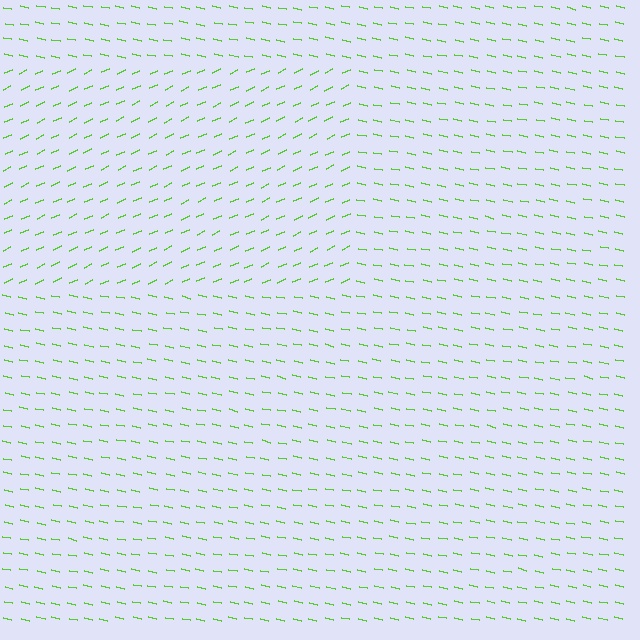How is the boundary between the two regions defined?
The boundary is defined purely by a change in line orientation (approximately 36 degrees difference). All lines are the same color and thickness.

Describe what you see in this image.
The image is filled with small lime line segments. A rectangle region in the image has lines oriented differently from the surrounding lines, creating a visible texture boundary.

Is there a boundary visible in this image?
Yes, there is a texture boundary formed by a change in line orientation.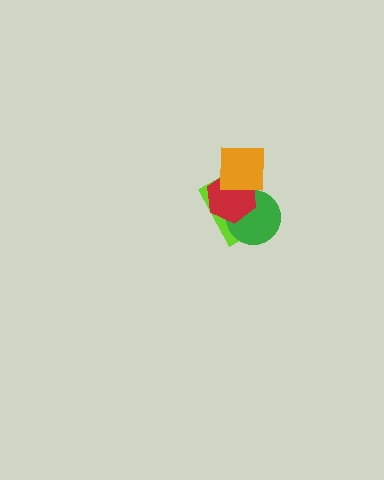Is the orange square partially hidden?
No, no other shape covers it.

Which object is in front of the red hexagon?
The orange square is in front of the red hexagon.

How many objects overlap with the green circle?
3 objects overlap with the green circle.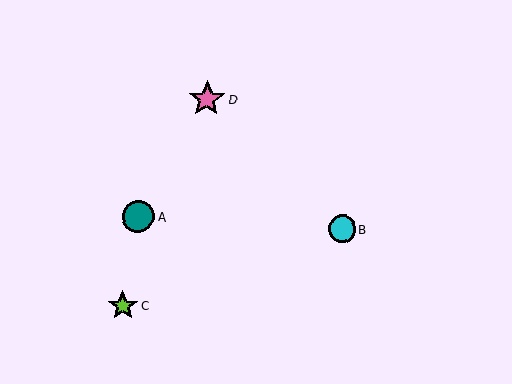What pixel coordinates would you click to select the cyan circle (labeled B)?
Click at (342, 229) to select the cyan circle B.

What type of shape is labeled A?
Shape A is a teal circle.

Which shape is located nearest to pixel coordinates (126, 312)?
The lime star (labeled C) at (123, 306) is nearest to that location.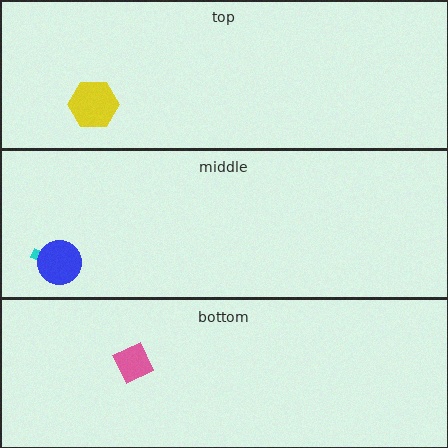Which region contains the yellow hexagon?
The top region.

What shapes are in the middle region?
The cyan arrow, the blue circle.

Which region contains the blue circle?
The middle region.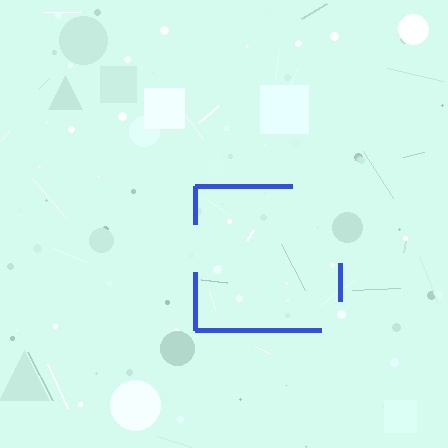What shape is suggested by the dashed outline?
The dashed outline suggests a square.